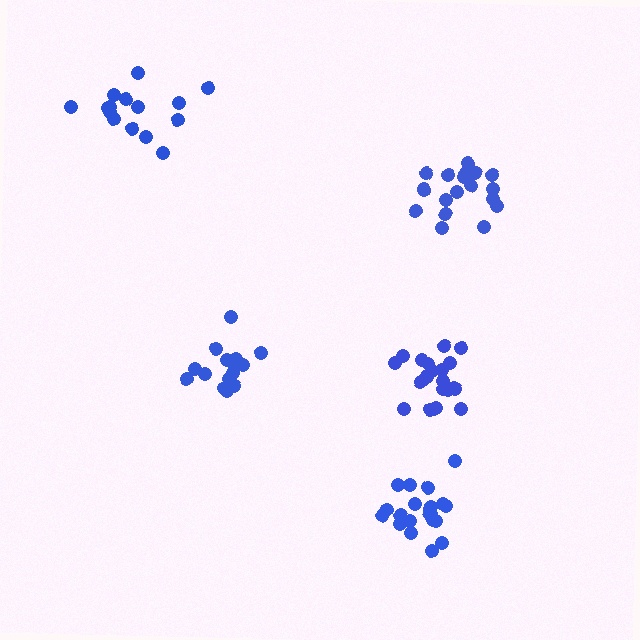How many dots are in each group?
Group 1: 15 dots, Group 2: 19 dots, Group 3: 21 dots, Group 4: 17 dots, Group 5: 20 dots (92 total).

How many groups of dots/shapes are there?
There are 5 groups.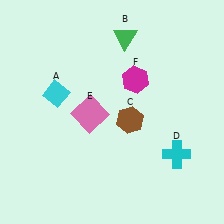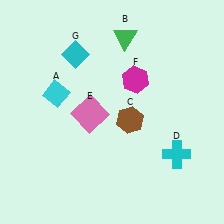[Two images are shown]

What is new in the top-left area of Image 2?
A cyan diamond (G) was added in the top-left area of Image 2.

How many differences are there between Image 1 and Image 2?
There is 1 difference between the two images.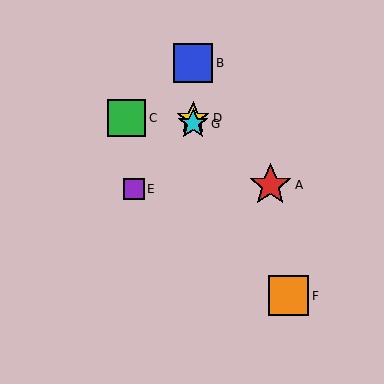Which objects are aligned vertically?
Objects B, D, G are aligned vertically.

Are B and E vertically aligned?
No, B is at x≈193 and E is at x≈134.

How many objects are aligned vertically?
3 objects (B, D, G) are aligned vertically.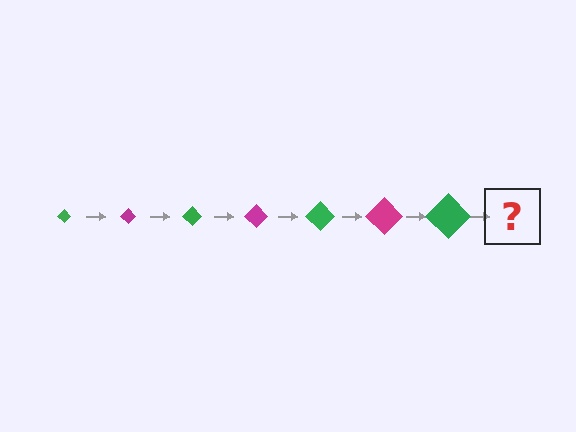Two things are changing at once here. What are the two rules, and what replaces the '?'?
The two rules are that the diamond grows larger each step and the color cycles through green and magenta. The '?' should be a magenta diamond, larger than the previous one.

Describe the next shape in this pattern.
It should be a magenta diamond, larger than the previous one.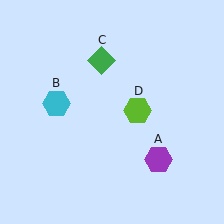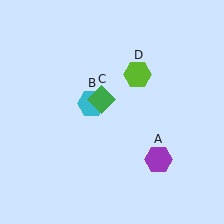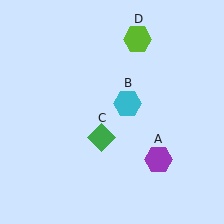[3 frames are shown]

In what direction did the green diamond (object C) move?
The green diamond (object C) moved down.